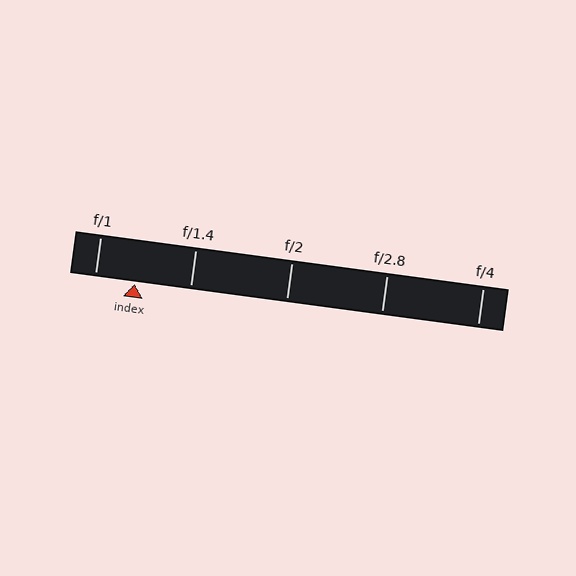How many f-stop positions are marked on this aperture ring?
There are 5 f-stop positions marked.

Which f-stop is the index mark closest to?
The index mark is closest to f/1.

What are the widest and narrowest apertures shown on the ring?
The widest aperture shown is f/1 and the narrowest is f/4.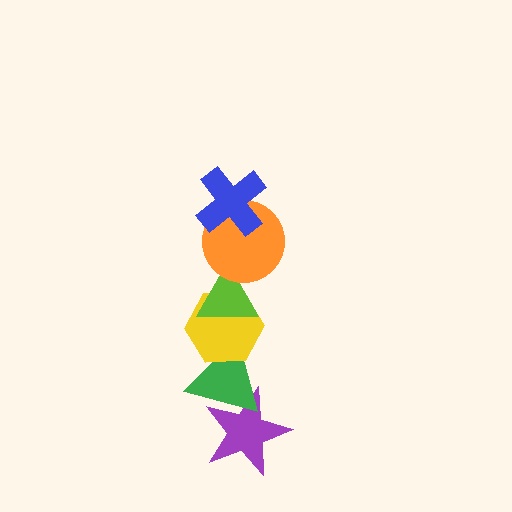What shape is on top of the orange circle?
The blue cross is on top of the orange circle.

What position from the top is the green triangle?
The green triangle is 5th from the top.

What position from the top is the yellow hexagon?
The yellow hexagon is 4th from the top.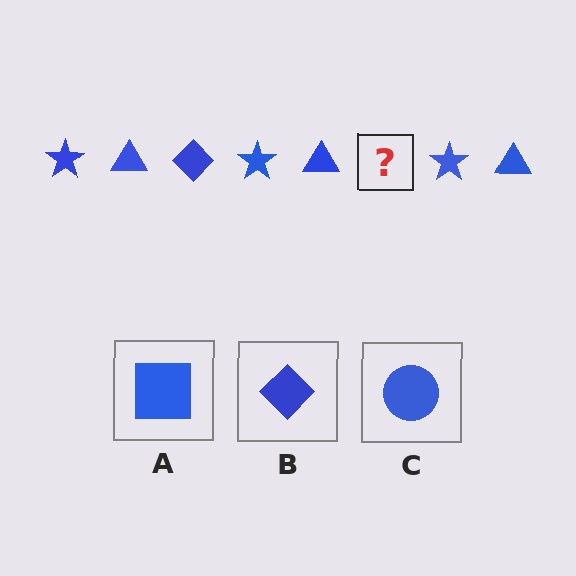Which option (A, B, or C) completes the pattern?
B.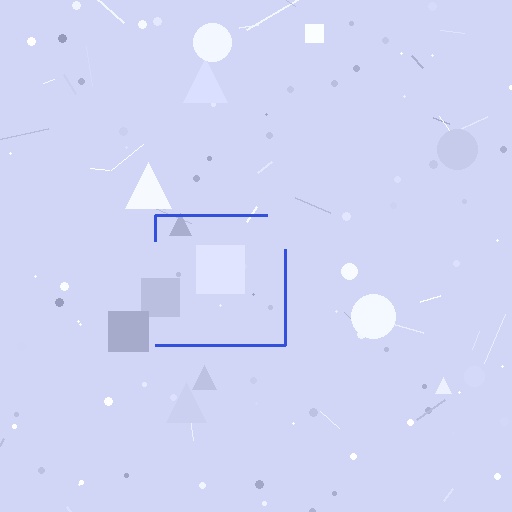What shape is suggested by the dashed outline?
The dashed outline suggests a square.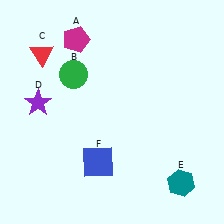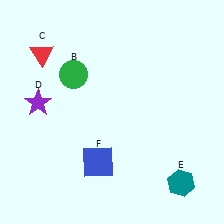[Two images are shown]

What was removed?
The magenta pentagon (A) was removed in Image 2.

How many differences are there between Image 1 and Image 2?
There is 1 difference between the two images.